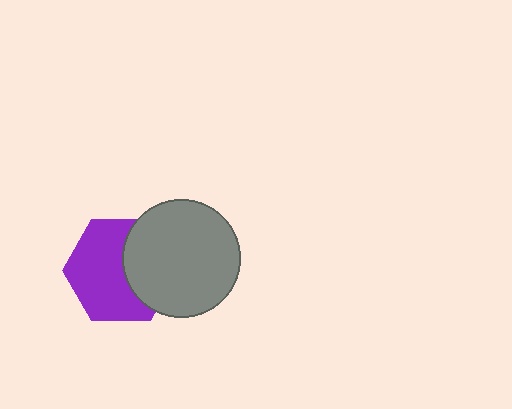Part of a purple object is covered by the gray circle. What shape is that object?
It is a hexagon.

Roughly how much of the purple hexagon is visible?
About half of it is visible (roughly 62%).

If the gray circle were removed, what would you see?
You would see the complete purple hexagon.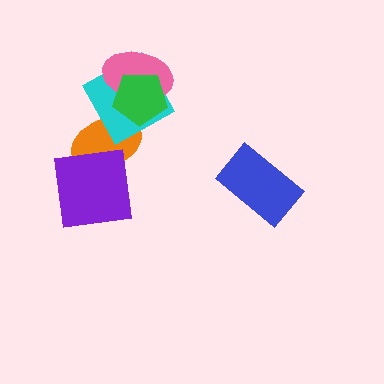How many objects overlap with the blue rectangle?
0 objects overlap with the blue rectangle.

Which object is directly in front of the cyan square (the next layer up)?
The pink ellipse is directly in front of the cyan square.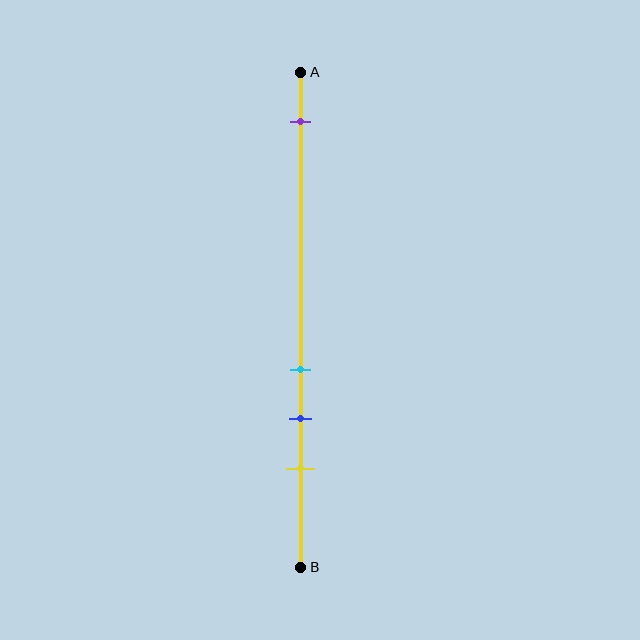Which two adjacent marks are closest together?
The cyan and blue marks are the closest adjacent pair.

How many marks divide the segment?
There are 4 marks dividing the segment.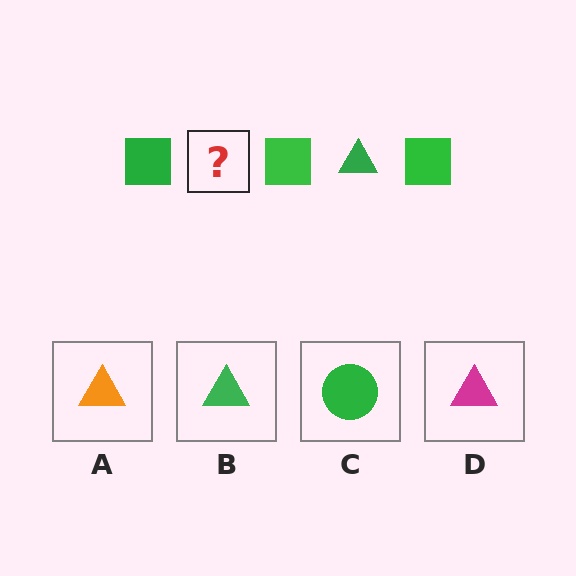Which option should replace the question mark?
Option B.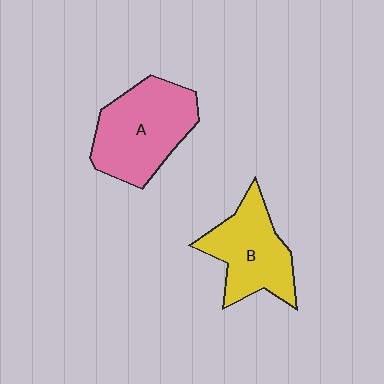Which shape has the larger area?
Shape A (pink).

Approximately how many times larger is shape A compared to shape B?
Approximately 1.2 times.